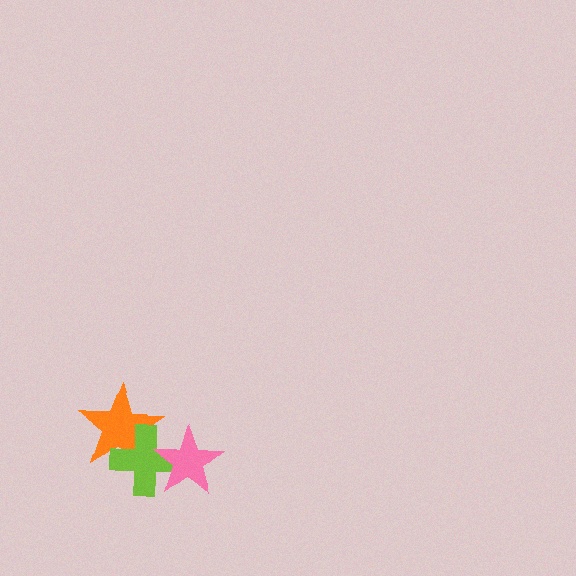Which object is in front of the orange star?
The lime cross is in front of the orange star.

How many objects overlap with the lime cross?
2 objects overlap with the lime cross.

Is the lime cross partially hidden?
Yes, it is partially covered by another shape.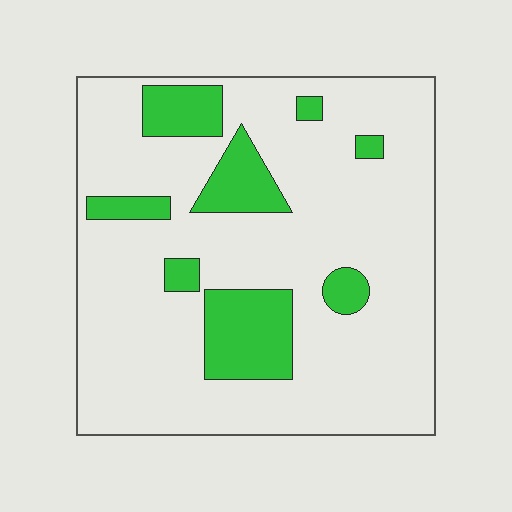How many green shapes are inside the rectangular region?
8.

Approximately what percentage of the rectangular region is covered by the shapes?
Approximately 20%.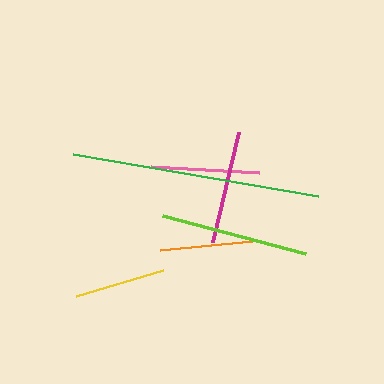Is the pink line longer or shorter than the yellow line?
The pink line is longer than the yellow line.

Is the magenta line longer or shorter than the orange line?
The magenta line is longer than the orange line.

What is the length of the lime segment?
The lime segment is approximately 148 pixels long.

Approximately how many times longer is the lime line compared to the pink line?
The lime line is approximately 1.4 times the length of the pink line.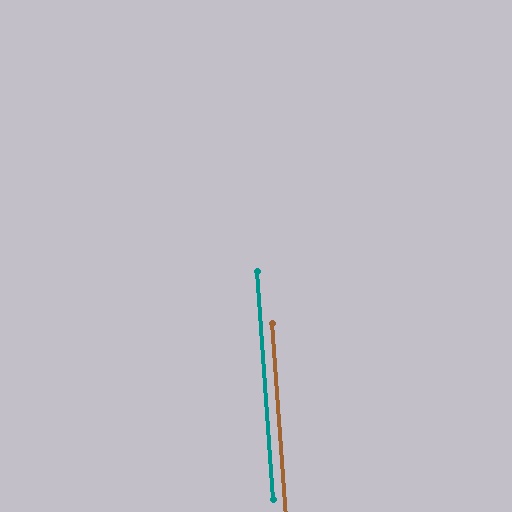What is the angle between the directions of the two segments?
Approximately 0 degrees.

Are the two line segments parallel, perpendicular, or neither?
Parallel — their directions differ by only 0.0°.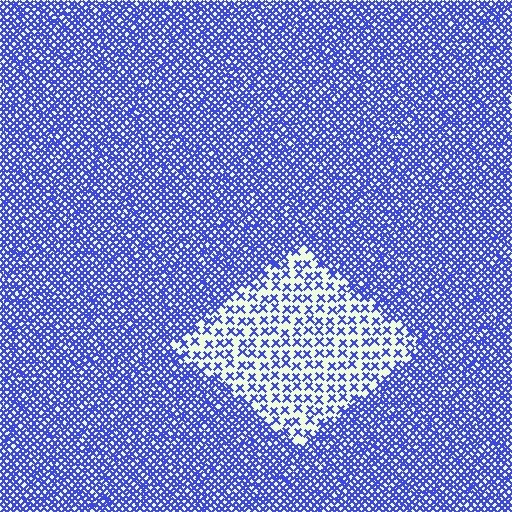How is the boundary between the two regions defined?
The boundary is defined by a change in element density (approximately 2.7x ratio). All elements are the same color, size, and shape.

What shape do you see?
I see a diamond.